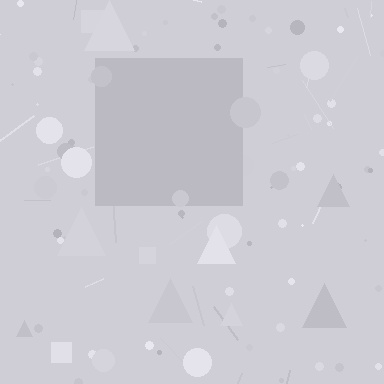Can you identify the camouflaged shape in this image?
The camouflaged shape is a square.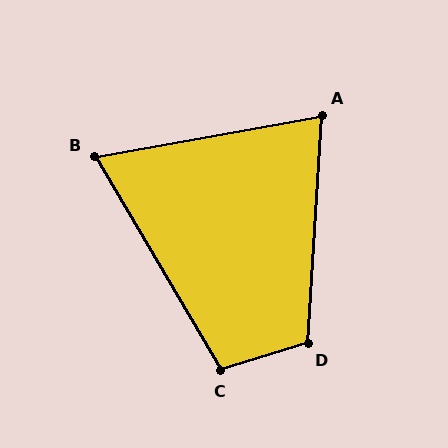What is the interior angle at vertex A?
Approximately 76 degrees (acute).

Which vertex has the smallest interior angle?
B, at approximately 69 degrees.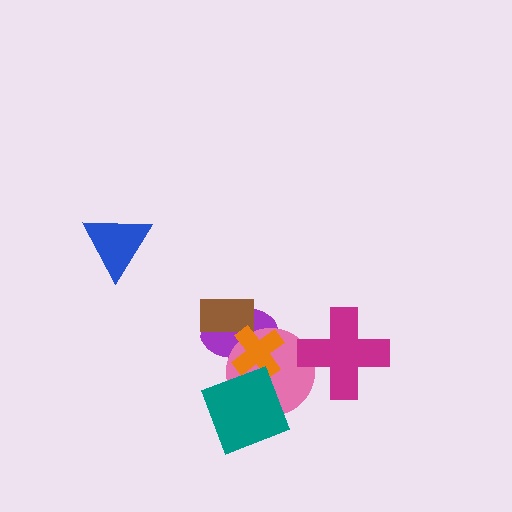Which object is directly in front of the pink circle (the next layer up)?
The magenta cross is directly in front of the pink circle.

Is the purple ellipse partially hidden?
Yes, it is partially covered by another shape.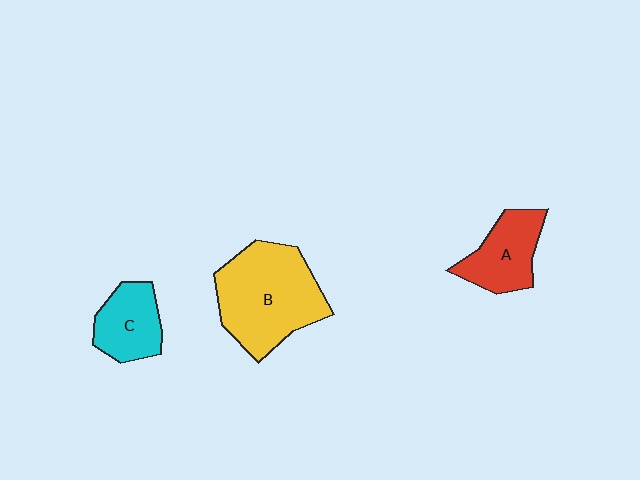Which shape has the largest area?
Shape B (yellow).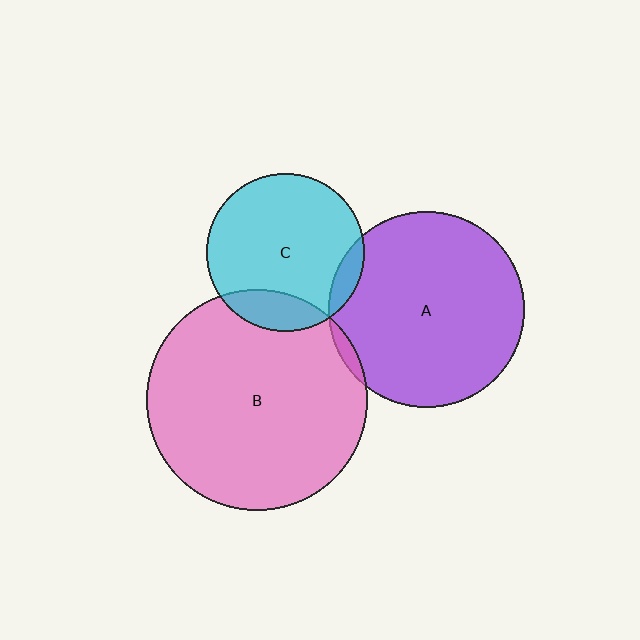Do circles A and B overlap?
Yes.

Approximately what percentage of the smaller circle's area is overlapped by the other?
Approximately 5%.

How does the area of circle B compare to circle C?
Approximately 2.0 times.